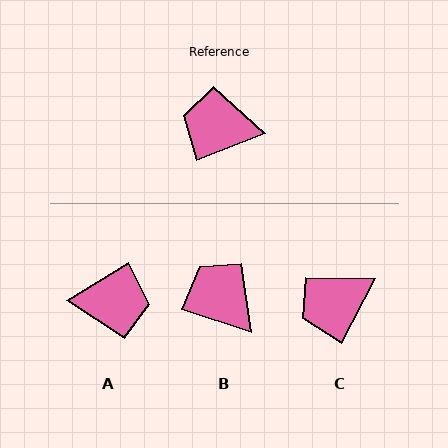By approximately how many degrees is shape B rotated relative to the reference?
Approximately 39 degrees clockwise.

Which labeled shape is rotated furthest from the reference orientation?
A, about 170 degrees away.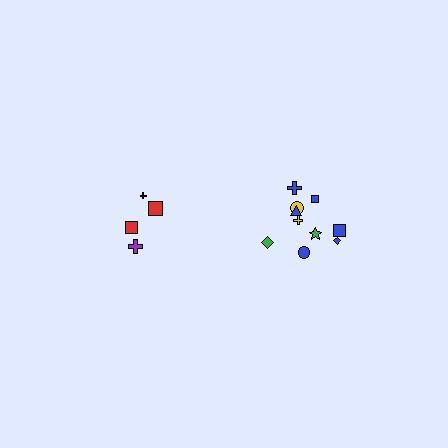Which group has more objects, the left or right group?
The right group.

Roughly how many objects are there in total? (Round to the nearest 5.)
Roughly 15 objects in total.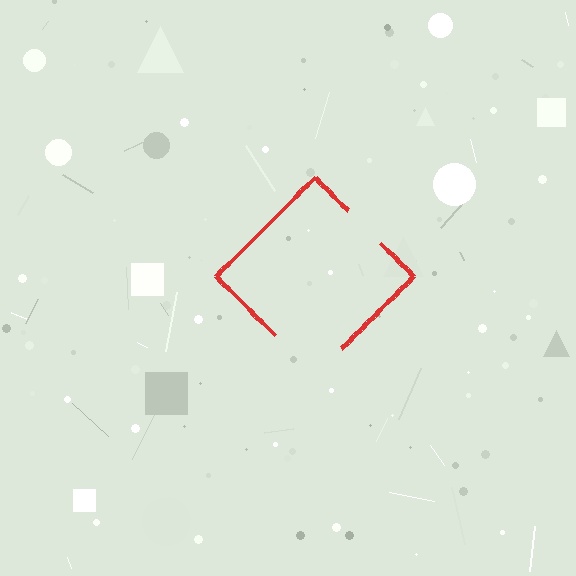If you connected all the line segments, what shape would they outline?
They would outline a diamond.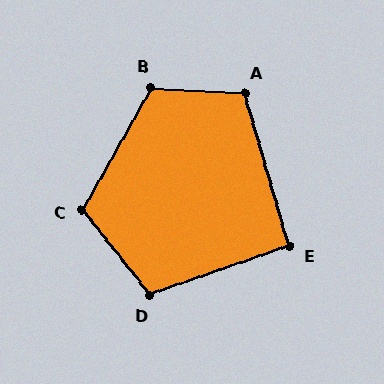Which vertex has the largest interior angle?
B, at approximately 116 degrees.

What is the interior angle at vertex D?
Approximately 109 degrees (obtuse).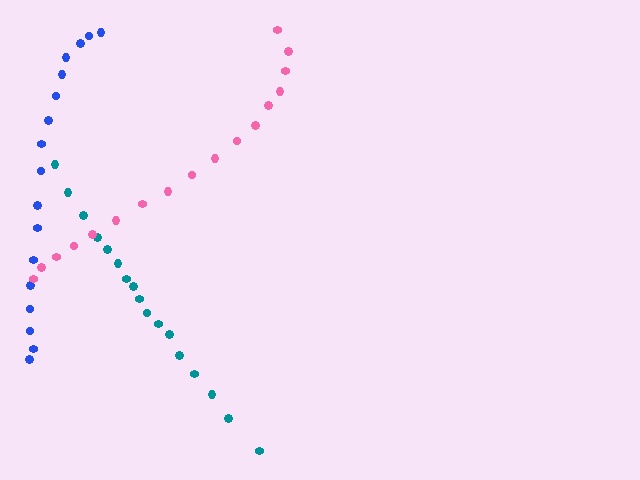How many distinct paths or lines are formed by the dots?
There are 3 distinct paths.